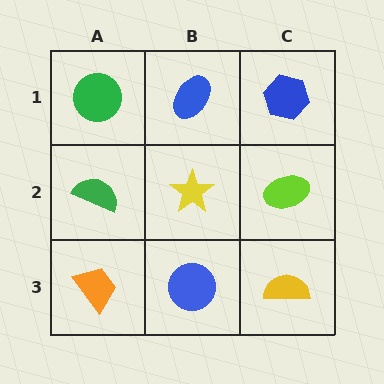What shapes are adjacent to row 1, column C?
A lime ellipse (row 2, column C), a blue ellipse (row 1, column B).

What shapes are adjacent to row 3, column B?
A yellow star (row 2, column B), an orange trapezoid (row 3, column A), a yellow semicircle (row 3, column C).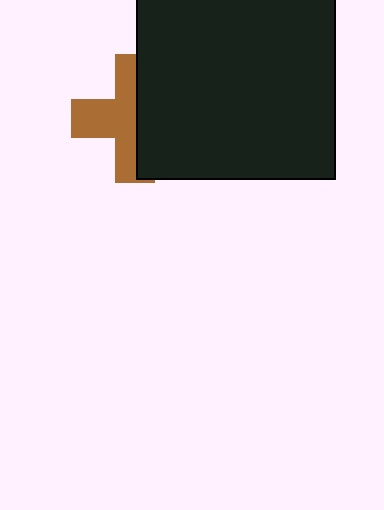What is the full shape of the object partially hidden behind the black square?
The partially hidden object is a brown cross.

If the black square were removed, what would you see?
You would see the complete brown cross.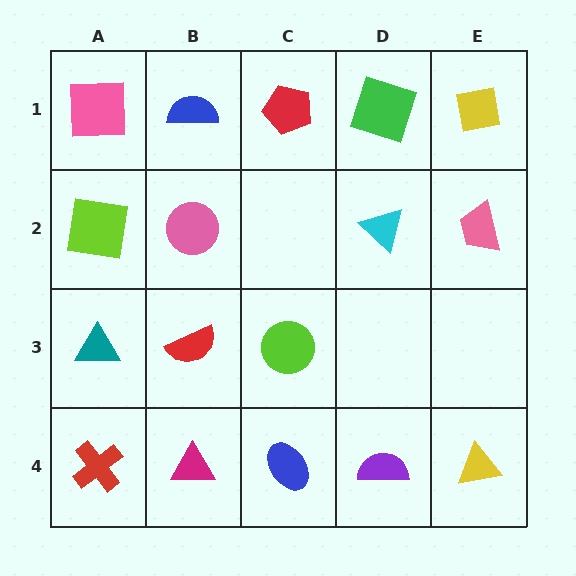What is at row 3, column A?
A teal triangle.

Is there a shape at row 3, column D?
No, that cell is empty.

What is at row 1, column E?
A yellow square.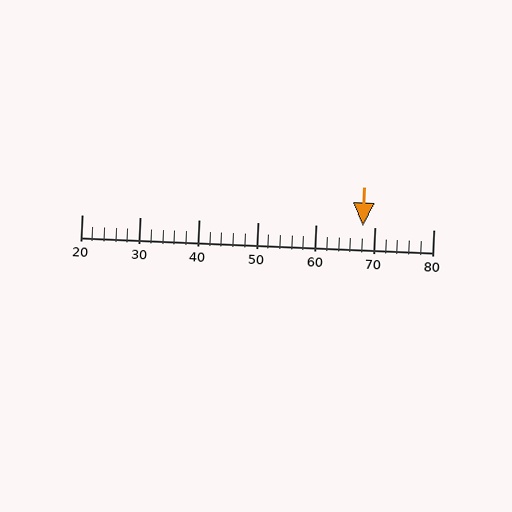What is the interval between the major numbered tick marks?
The major tick marks are spaced 10 units apart.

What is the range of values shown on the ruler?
The ruler shows values from 20 to 80.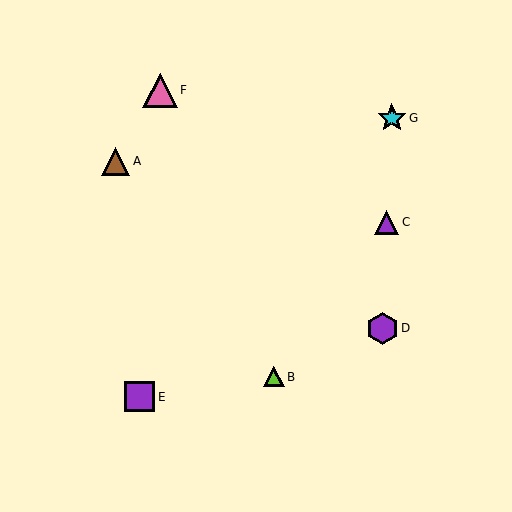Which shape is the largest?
The pink triangle (labeled F) is the largest.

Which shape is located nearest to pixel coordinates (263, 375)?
The lime triangle (labeled B) at (274, 377) is nearest to that location.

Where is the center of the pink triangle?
The center of the pink triangle is at (160, 90).